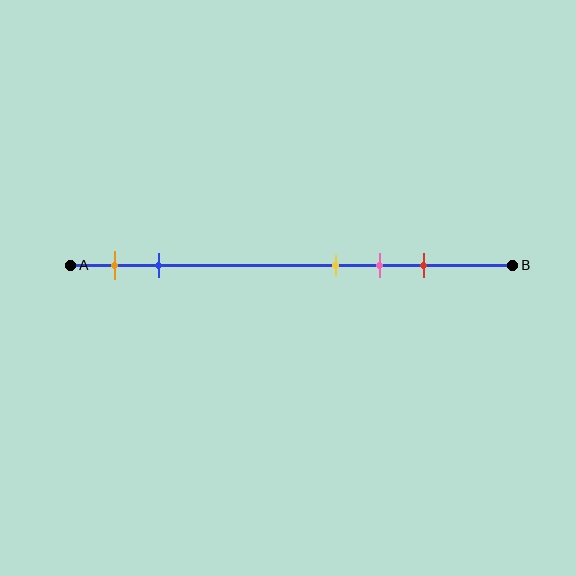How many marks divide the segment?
There are 5 marks dividing the segment.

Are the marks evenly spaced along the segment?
No, the marks are not evenly spaced.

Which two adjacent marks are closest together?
The yellow and pink marks are the closest adjacent pair.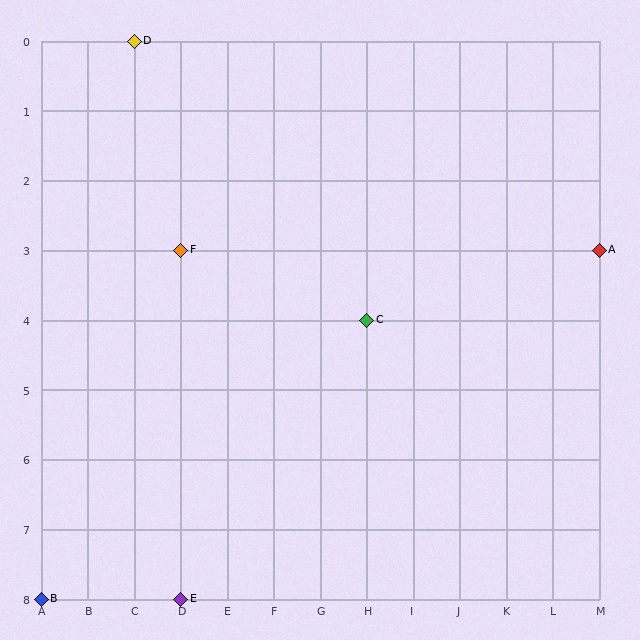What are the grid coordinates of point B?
Point B is at grid coordinates (A, 8).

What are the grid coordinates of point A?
Point A is at grid coordinates (M, 3).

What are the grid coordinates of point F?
Point F is at grid coordinates (D, 3).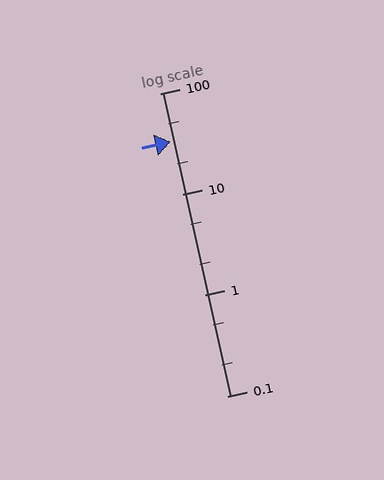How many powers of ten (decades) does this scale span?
The scale spans 3 decades, from 0.1 to 100.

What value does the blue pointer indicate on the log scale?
The pointer indicates approximately 33.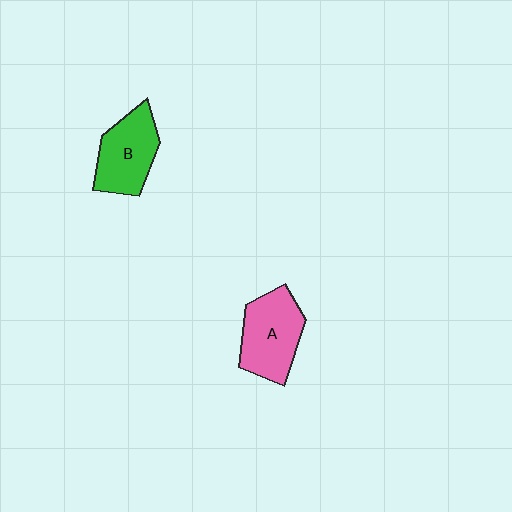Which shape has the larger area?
Shape A (pink).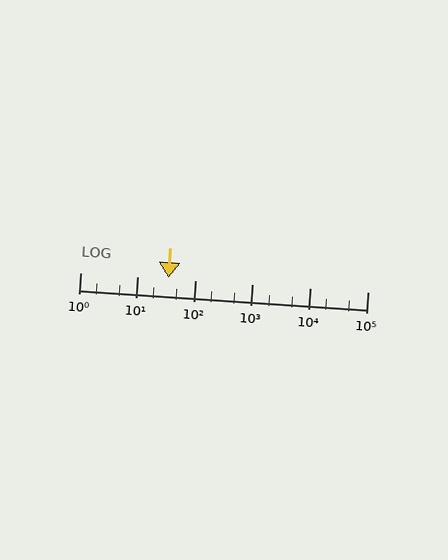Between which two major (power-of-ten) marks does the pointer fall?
The pointer is between 10 and 100.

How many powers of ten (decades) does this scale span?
The scale spans 5 decades, from 1 to 100000.